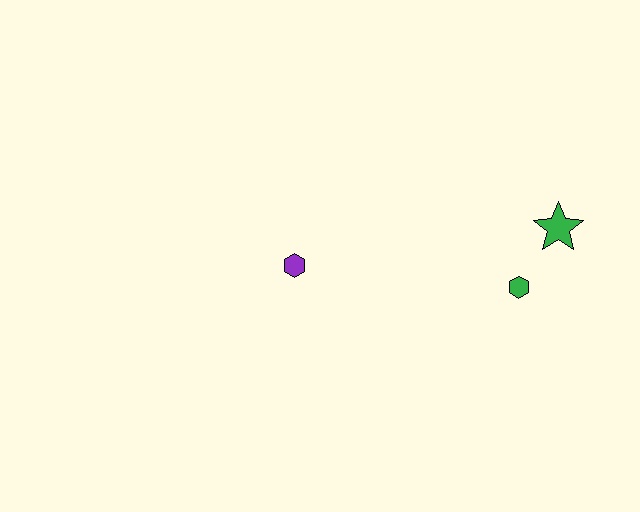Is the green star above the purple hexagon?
Yes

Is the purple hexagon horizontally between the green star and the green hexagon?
No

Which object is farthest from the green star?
The purple hexagon is farthest from the green star.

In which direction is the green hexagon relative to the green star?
The green hexagon is below the green star.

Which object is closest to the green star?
The green hexagon is closest to the green star.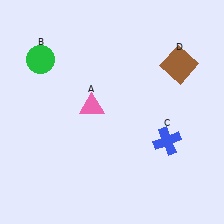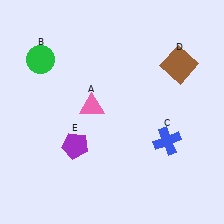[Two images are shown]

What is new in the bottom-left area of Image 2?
A purple pentagon (E) was added in the bottom-left area of Image 2.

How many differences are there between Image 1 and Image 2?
There is 1 difference between the two images.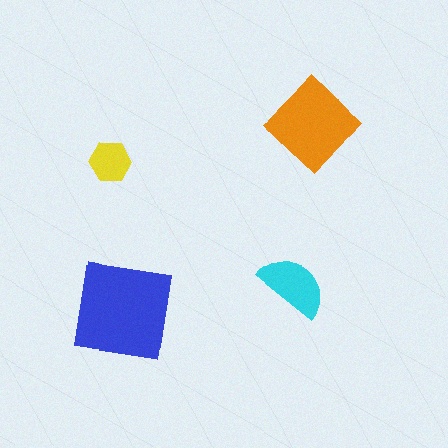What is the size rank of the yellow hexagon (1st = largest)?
4th.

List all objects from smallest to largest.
The yellow hexagon, the cyan semicircle, the orange diamond, the blue square.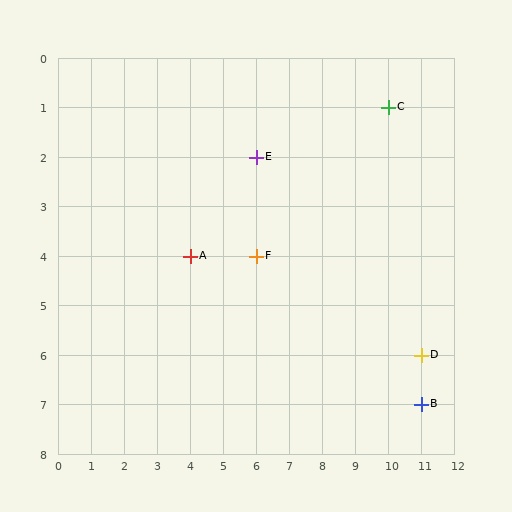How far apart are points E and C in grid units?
Points E and C are 4 columns and 1 row apart (about 4.1 grid units diagonally).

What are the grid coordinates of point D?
Point D is at grid coordinates (11, 6).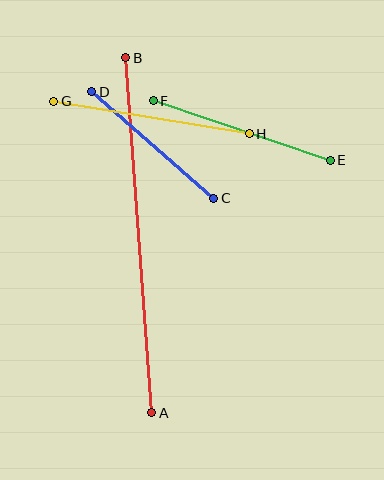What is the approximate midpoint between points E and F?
The midpoint is at approximately (242, 130) pixels.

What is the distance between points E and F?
The distance is approximately 187 pixels.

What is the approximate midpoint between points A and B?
The midpoint is at approximately (139, 235) pixels.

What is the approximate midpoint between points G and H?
The midpoint is at approximately (151, 117) pixels.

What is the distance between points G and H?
The distance is approximately 198 pixels.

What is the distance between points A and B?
The distance is approximately 356 pixels.